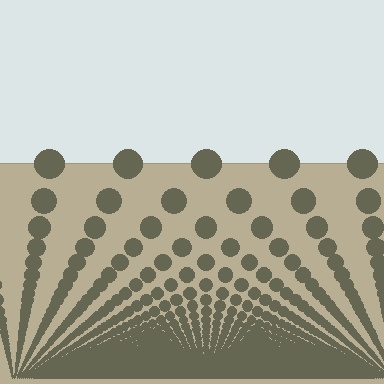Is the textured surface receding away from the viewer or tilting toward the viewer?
The surface appears to tilt toward the viewer. Texture elements get larger and sparser toward the top.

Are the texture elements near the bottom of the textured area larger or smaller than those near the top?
Smaller. The gradient is inverted — elements near the bottom are smaller and denser.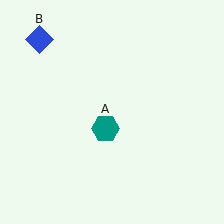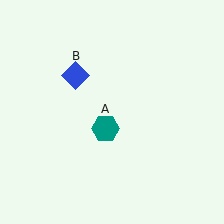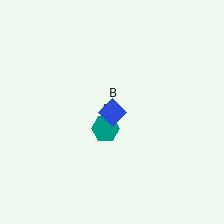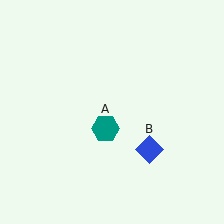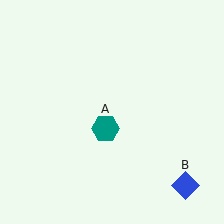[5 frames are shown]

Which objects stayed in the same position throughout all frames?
Teal hexagon (object A) remained stationary.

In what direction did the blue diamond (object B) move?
The blue diamond (object B) moved down and to the right.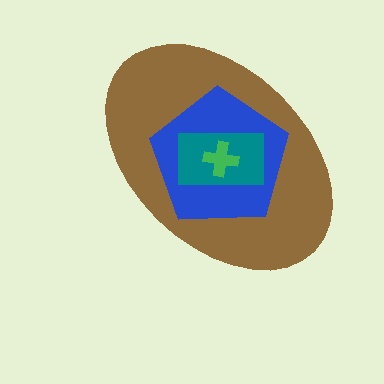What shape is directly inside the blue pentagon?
The teal rectangle.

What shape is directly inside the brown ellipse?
The blue pentagon.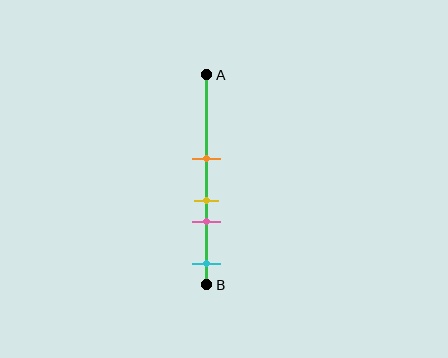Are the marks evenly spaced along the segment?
No, the marks are not evenly spaced.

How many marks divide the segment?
There are 4 marks dividing the segment.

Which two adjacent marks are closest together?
The yellow and pink marks are the closest adjacent pair.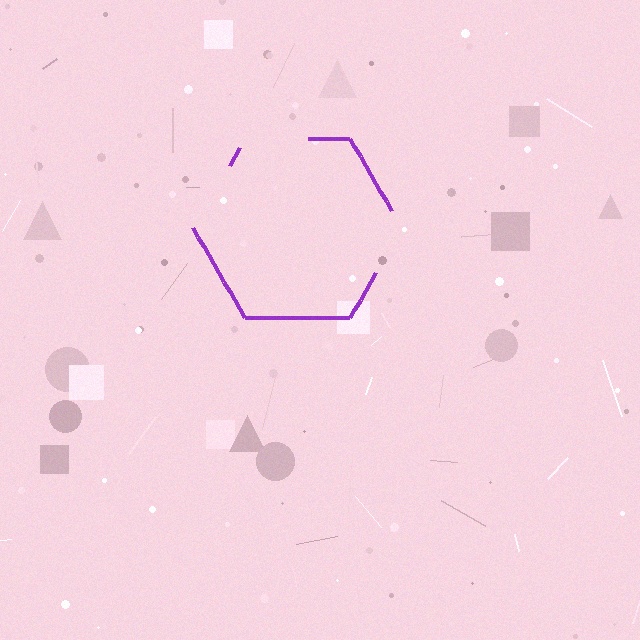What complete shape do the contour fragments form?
The contour fragments form a hexagon.